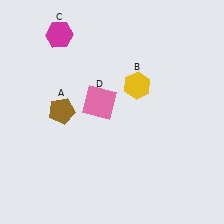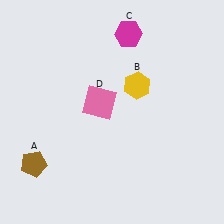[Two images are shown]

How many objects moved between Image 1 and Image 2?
2 objects moved between the two images.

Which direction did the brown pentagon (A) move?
The brown pentagon (A) moved down.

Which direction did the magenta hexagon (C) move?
The magenta hexagon (C) moved right.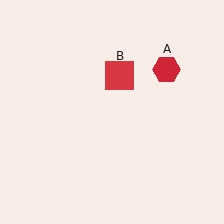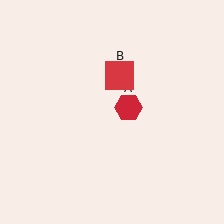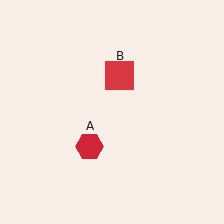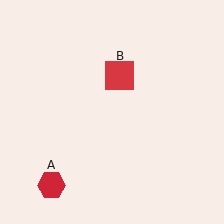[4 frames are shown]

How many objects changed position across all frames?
1 object changed position: red hexagon (object A).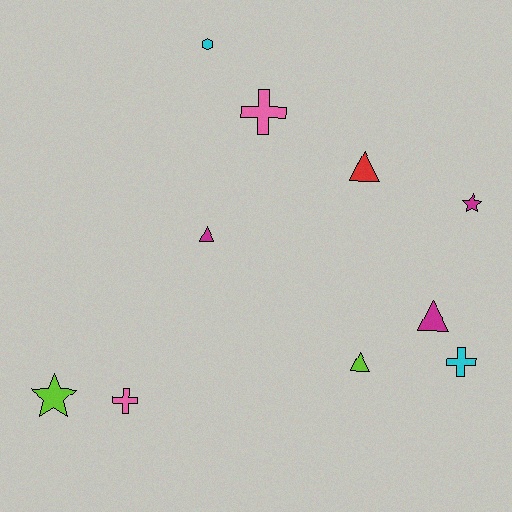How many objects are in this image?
There are 10 objects.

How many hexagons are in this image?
There is 1 hexagon.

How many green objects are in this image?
There are no green objects.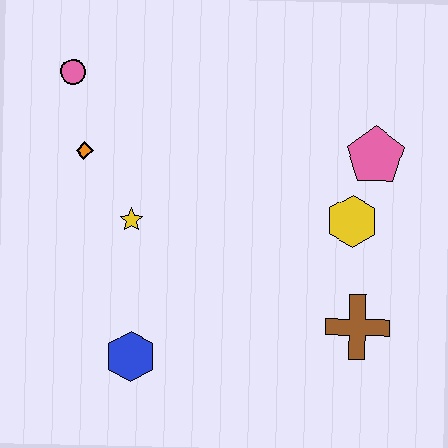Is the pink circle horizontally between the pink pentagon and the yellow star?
No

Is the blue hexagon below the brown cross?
Yes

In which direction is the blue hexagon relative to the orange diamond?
The blue hexagon is below the orange diamond.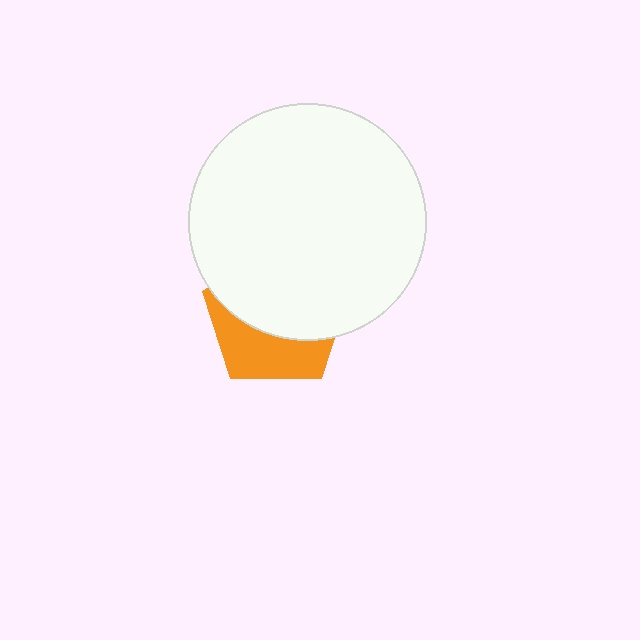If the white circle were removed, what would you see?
You would see the complete orange pentagon.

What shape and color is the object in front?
The object in front is a white circle.